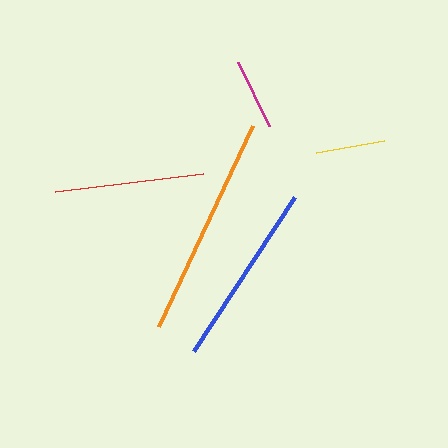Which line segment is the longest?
The orange line is the longest at approximately 221 pixels.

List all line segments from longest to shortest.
From longest to shortest: orange, blue, red, magenta, yellow.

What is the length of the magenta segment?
The magenta segment is approximately 71 pixels long.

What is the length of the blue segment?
The blue segment is approximately 183 pixels long.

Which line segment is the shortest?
The yellow line is the shortest at approximately 70 pixels.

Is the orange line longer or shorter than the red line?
The orange line is longer than the red line.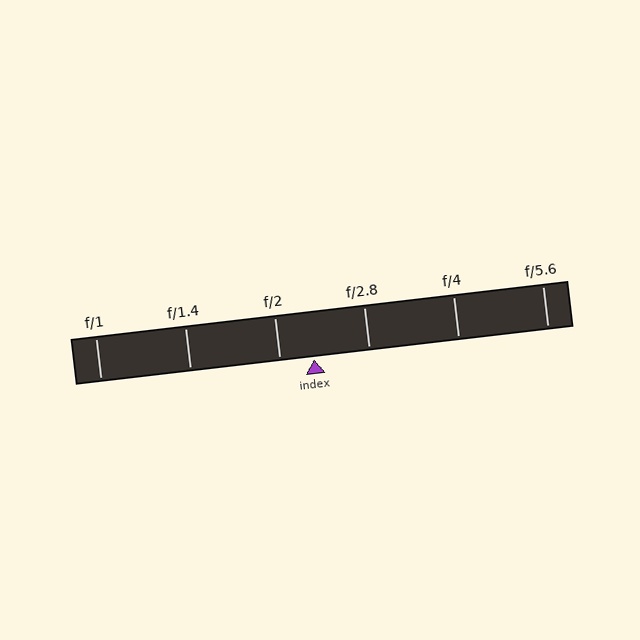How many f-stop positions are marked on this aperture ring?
There are 6 f-stop positions marked.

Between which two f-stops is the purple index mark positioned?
The index mark is between f/2 and f/2.8.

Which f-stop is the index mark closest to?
The index mark is closest to f/2.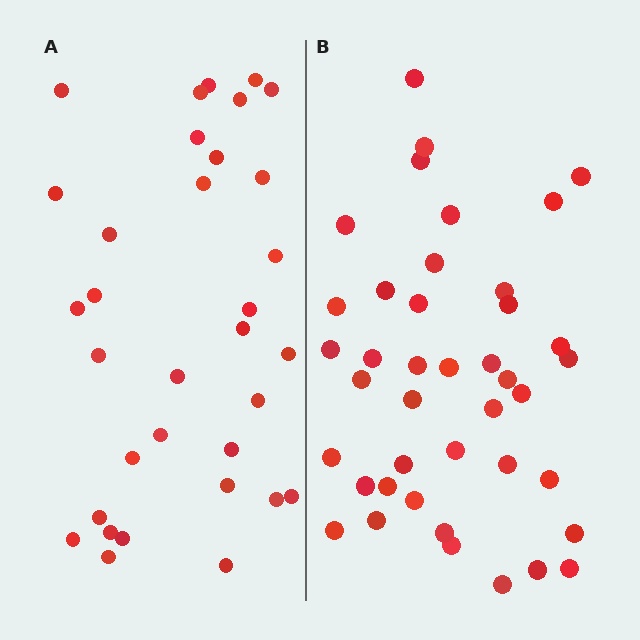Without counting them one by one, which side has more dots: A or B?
Region B (the right region) has more dots.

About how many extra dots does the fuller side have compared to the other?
Region B has roughly 8 or so more dots than region A.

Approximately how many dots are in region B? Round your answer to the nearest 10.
About 40 dots. (The exact count is 41, which rounds to 40.)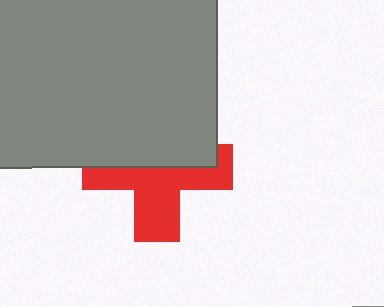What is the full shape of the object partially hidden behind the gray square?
The partially hidden object is a red cross.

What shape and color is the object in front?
The object in front is a gray square.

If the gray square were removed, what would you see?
You would see the complete red cross.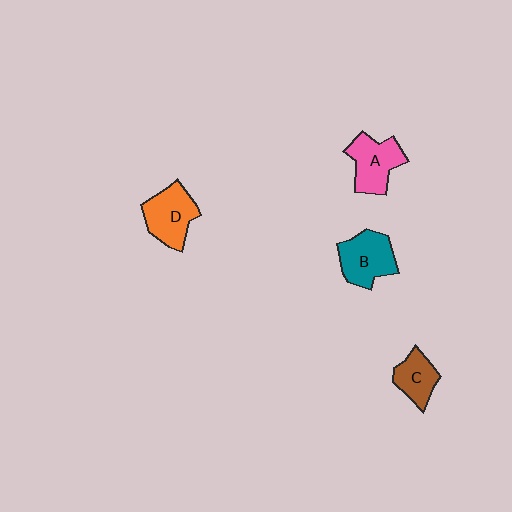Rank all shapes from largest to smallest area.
From largest to smallest: B (teal), D (orange), A (pink), C (brown).